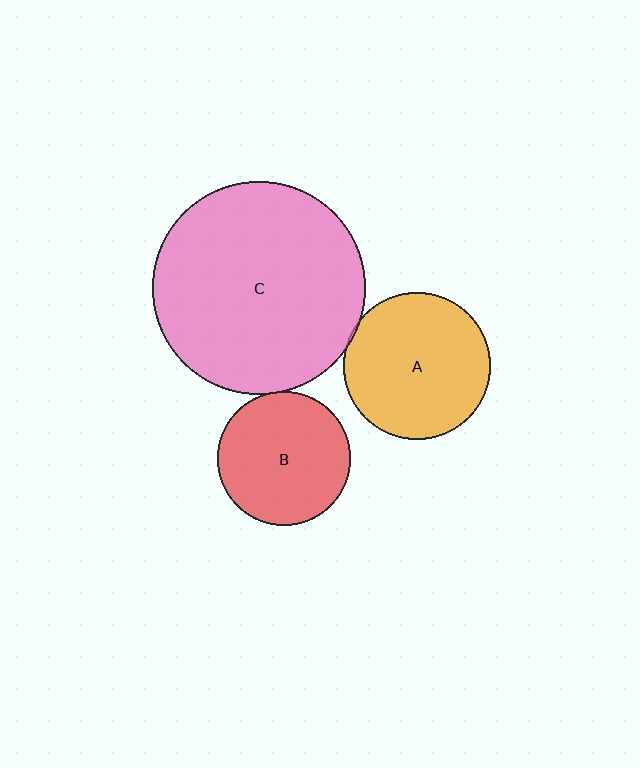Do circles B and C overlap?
Yes.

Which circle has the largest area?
Circle C (pink).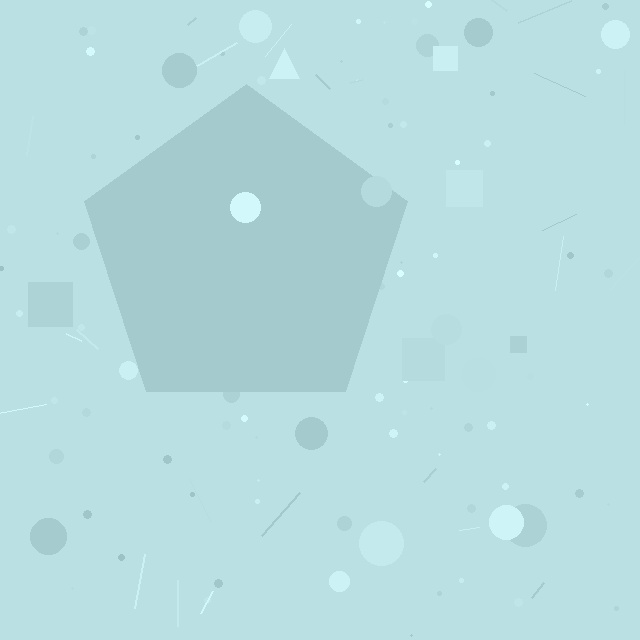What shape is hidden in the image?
A pentagon is hidden in the image.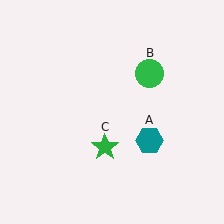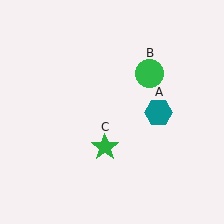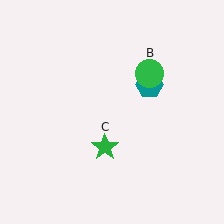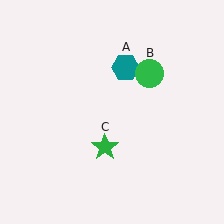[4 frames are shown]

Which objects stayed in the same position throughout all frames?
Green circle (object B) and green star (object C) remained stationary.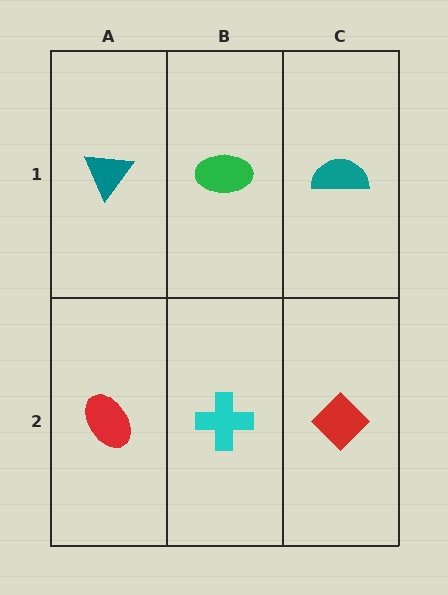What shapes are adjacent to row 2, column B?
A green ellipse (row 1, column B), a red ellipse (row 2, column A), a red diamond (row 2, column C).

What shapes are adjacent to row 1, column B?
A cyan cross (row 2, column B), a teal triangle (row 1, column A), a teal semicircle (row 1, column C).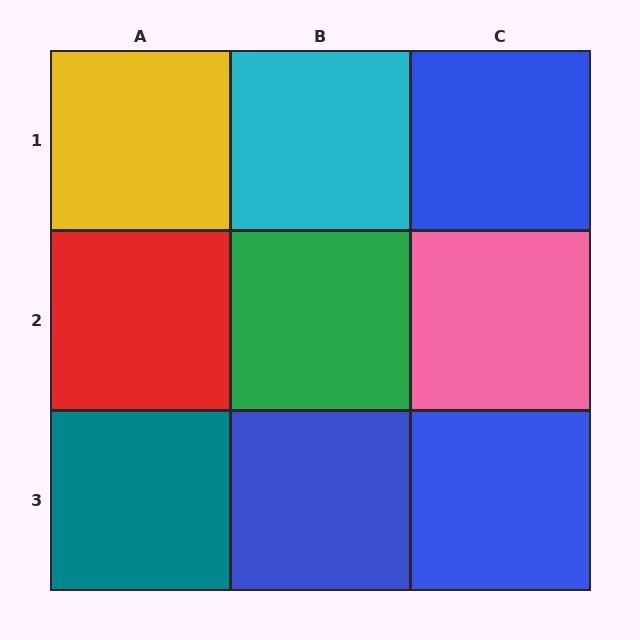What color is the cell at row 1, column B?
Cyan.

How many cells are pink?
1 cell is pink.